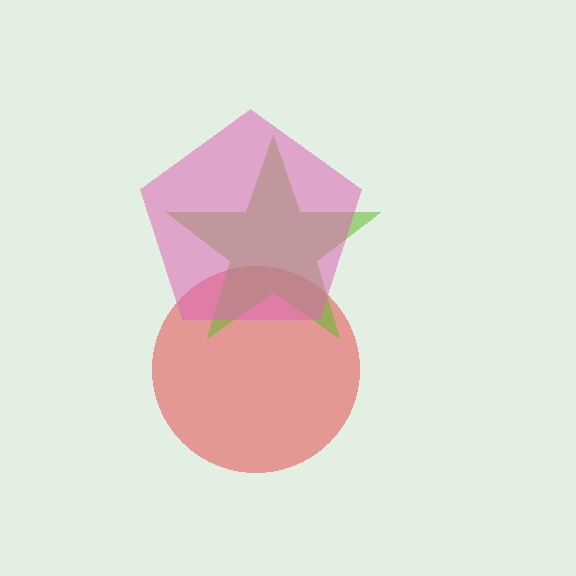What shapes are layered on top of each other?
The layered shapes are: a red circle, a lime star, a pink pentagon.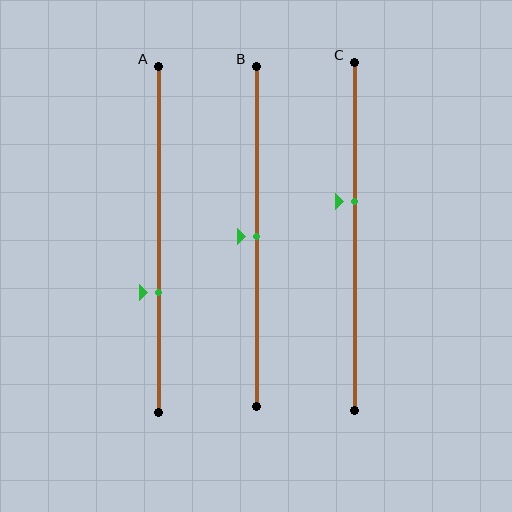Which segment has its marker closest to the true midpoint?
Segment B has its marker closest to the true midpoint.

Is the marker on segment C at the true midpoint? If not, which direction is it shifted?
No, the marker on segment C is shifted upward by about 10% of the segment length.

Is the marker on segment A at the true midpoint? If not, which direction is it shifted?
No, the marker on segment A is shifted downward by about 15% of the segment length.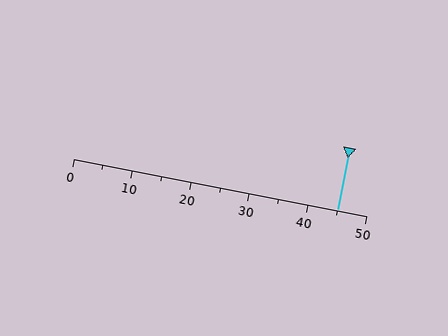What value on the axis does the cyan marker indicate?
The marker indicates approximately 45.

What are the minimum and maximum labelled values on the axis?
The axis runs from 0 to 50.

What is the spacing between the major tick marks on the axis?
The major ticks are spaced 10 apart.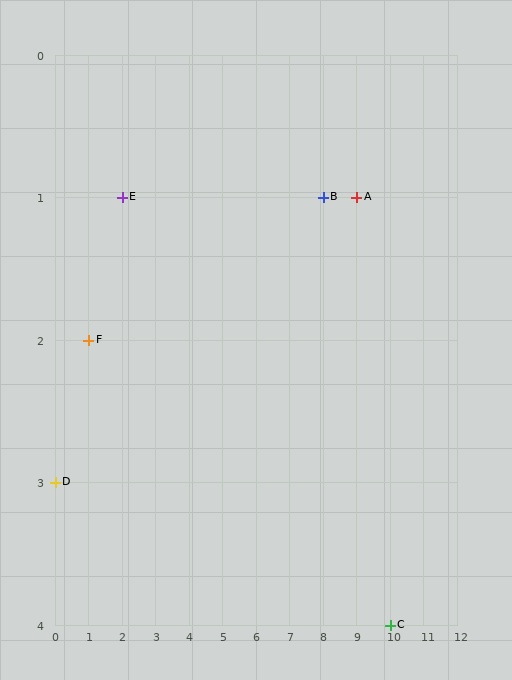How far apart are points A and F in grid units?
Points A and F are 8 columns and 1 row apart (about 8.1 grid units diagonally).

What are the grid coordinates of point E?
Point E is at grid coordinates (2, 1).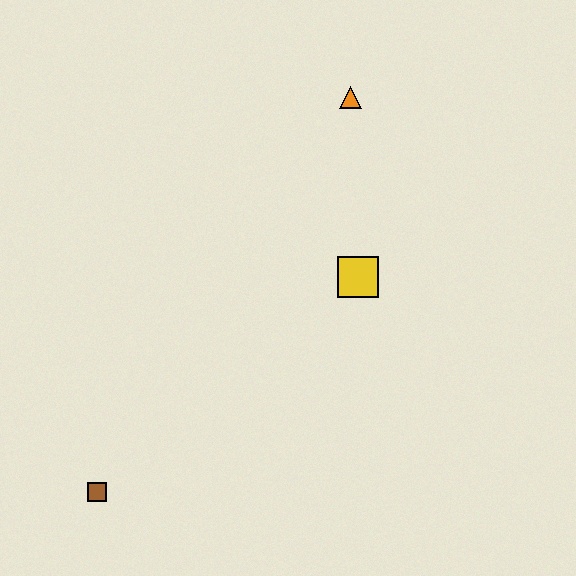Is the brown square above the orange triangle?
No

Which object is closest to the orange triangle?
The yellow square is closest to the orange triangle.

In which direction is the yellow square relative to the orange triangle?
The yellow square is below the orange triangle.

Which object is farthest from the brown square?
The orange triangle is farthest from the brown square.